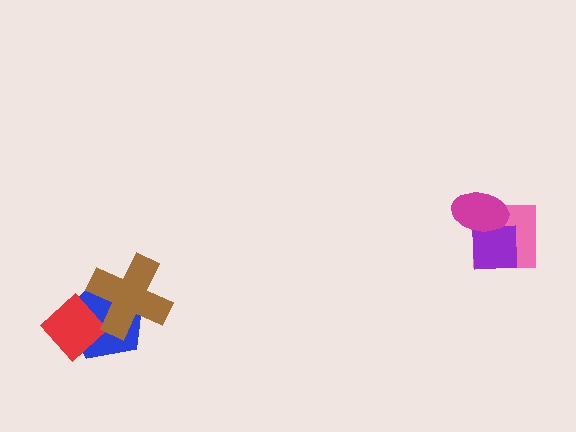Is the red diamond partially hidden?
Yes, it is partially covered by another shape.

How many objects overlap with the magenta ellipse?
2 objects overlap with the magenta ellipse.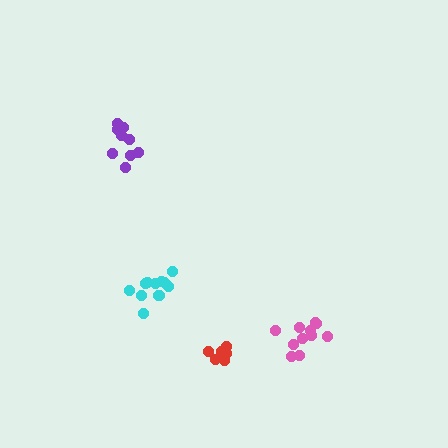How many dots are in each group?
Group 1: 11 dots, Group 2: 9 dots, Group 3: 12 dots, Group 4: 6 dots (38 total).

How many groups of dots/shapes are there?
There are 4 groups.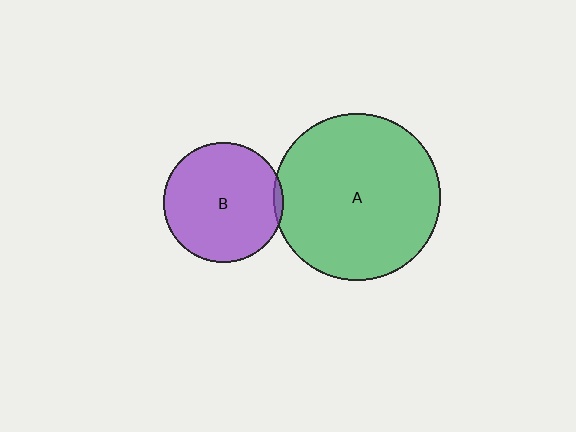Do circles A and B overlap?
Yes.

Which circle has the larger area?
Circle A (green).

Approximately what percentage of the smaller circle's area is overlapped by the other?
Approximately 5%.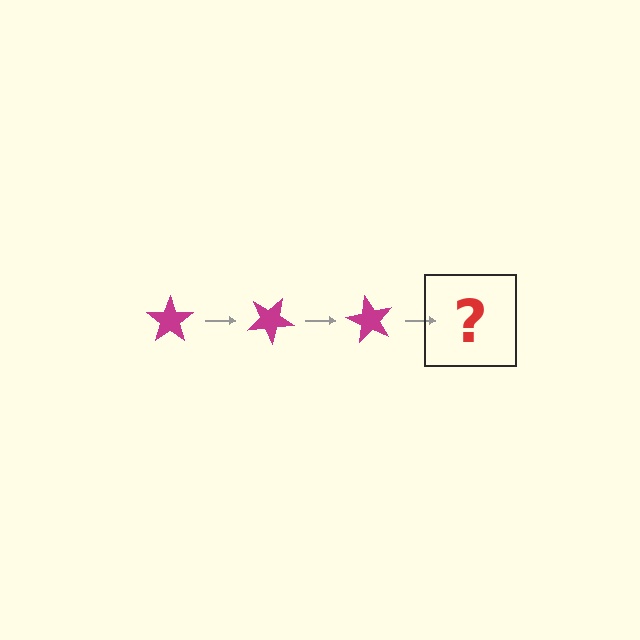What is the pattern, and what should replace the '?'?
The pattern is that the star rotates 30 degrees each step. The '?' should be a magenta star rotated 90 degrees.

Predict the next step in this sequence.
The next step is a magenta star rotated 90 degrees.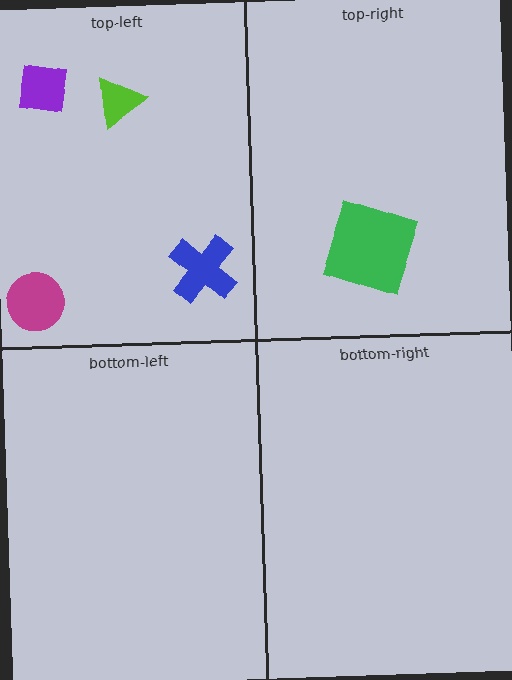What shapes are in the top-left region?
The blue cross, the magenta circle, the purple square, the lime triangle.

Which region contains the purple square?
The top-left region.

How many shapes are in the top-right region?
1.